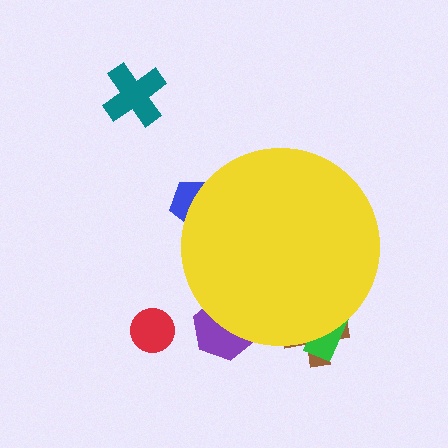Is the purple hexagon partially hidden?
Yes, the purple hexagon is partially hidden behind the yellow circle.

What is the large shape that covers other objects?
A yellow circle.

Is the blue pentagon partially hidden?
Yes, the blue pentagon is partially hidden behind the yellow circle.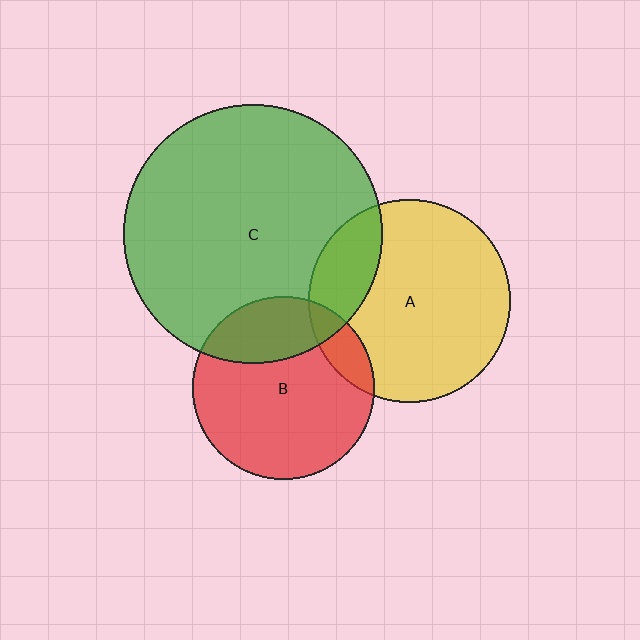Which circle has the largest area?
Circle C (green).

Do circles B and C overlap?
Yes.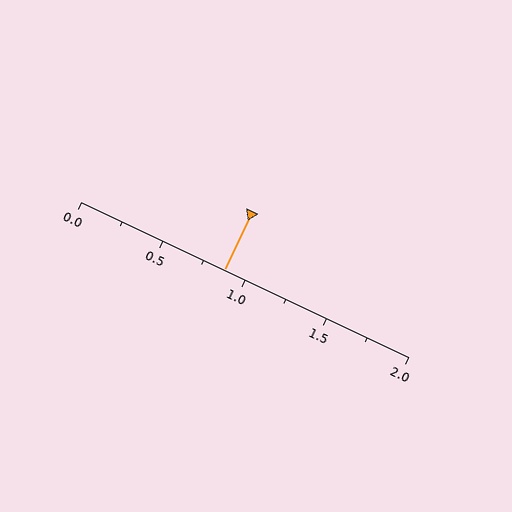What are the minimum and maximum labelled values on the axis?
The axis runs from 0.0 to 2.0.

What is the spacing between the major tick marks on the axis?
The major ticks are spaced 0.5 apart.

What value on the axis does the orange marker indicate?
The marker indicates approximately 0.88.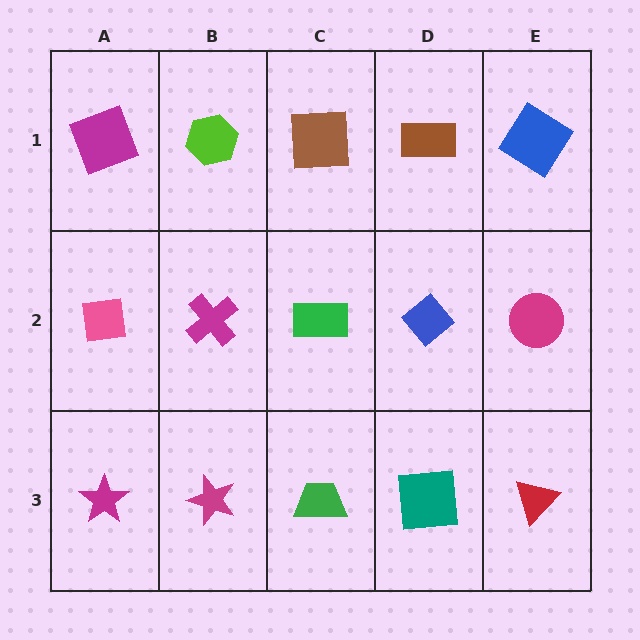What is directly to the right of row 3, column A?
A magenta star.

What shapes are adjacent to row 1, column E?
A magenta circle (row 2, column E), a brown rectangle (row 1, column D).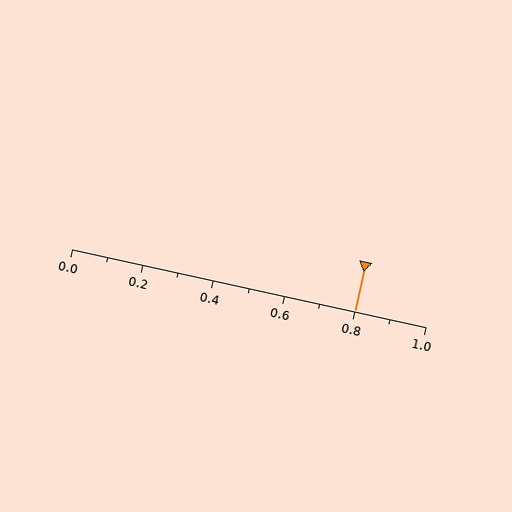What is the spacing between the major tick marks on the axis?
The major ticks are spaced 0.2 apart.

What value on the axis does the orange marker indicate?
The marker indicates approximately 0.8.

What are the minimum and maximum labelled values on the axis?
The axis runs from 0.0 to 1.0.